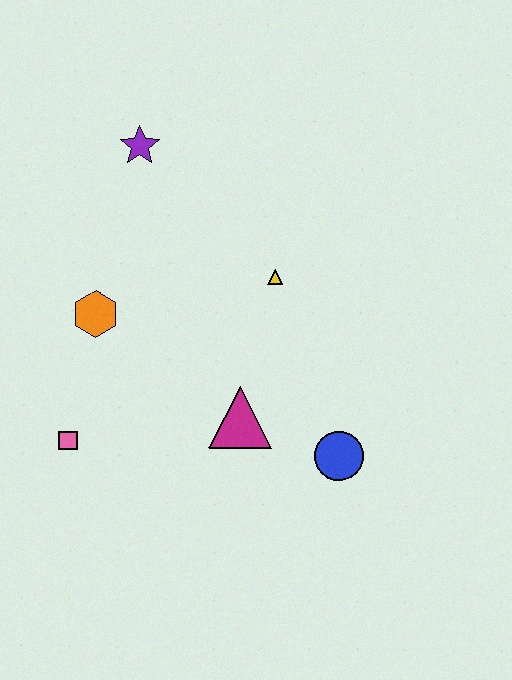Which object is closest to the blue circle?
The magenta triangle is closest to the blue circle.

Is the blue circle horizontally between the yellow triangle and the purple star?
No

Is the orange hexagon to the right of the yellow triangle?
No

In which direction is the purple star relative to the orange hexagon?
The purple star is above the orange hexagon.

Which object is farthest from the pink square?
The purple star is farthest from the pink square.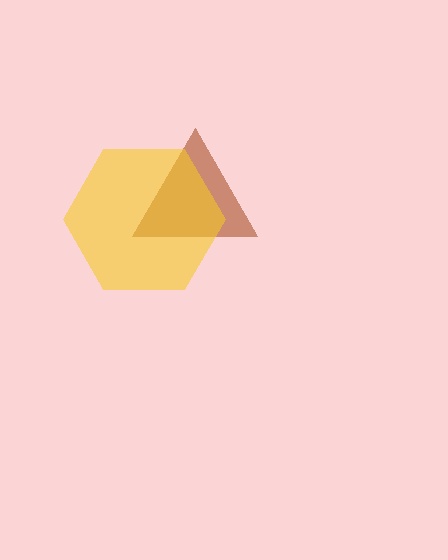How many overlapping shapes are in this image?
There are 2 overlapping shapes in the image.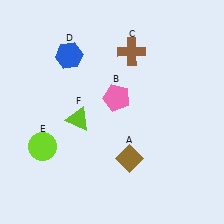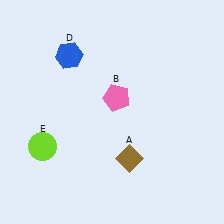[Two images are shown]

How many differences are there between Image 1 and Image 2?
There are 2 differences between the two images.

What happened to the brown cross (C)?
The brown cross (C) was removed in Image 2. It was in the top-right area of Image 1.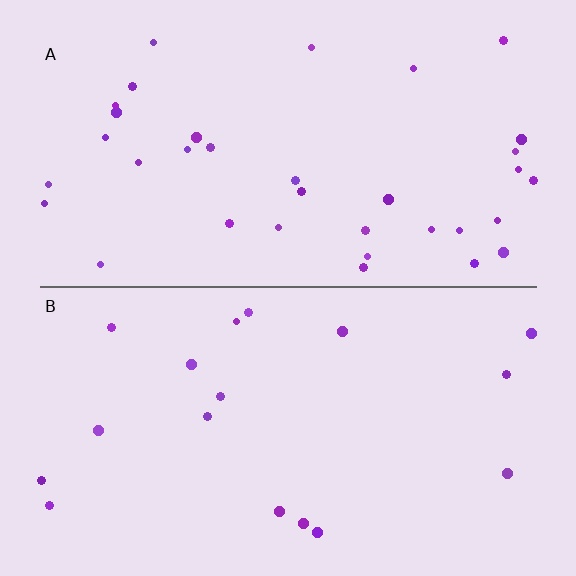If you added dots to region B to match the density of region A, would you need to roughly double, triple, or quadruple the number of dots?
Approximately double.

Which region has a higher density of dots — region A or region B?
A (the top).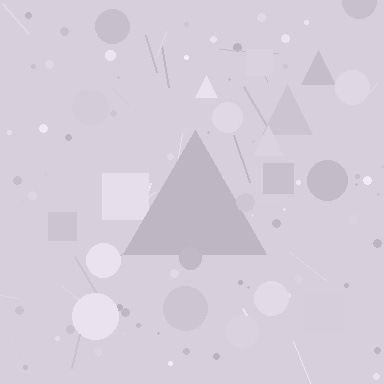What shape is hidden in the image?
A triangle is hidden in the image.